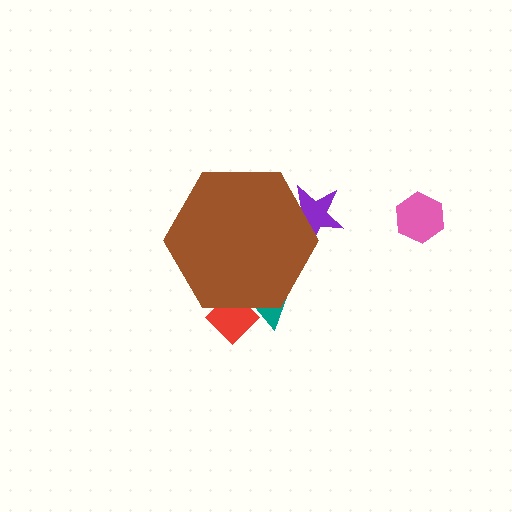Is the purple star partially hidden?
Yes, the purple star is partially hidden behind the brown hexagon.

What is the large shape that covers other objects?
A brown hexagon.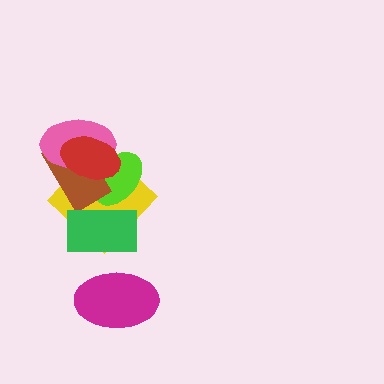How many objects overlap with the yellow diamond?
5 objects overlap with the yellow diamond.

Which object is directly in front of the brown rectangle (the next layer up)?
The pink ellipse is directly in front of the brown rectangle.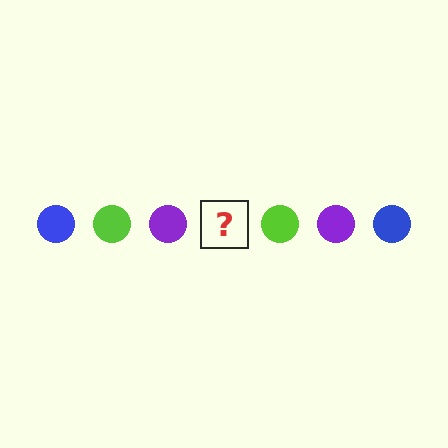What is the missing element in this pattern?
The missing element is a blue circle.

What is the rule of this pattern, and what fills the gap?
The rule is that the pattern cycles through blue, lime, purple circles. The gap should be filled with a blue circle.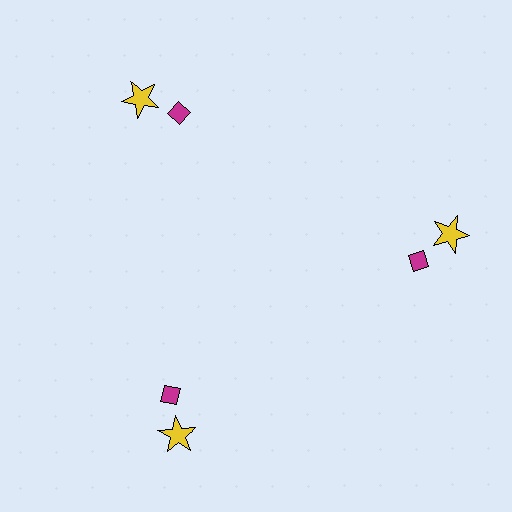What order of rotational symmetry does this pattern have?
This pattern has 3-fold rotational symmetry.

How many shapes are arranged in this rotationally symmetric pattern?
There are 6 shapes, arranged in 3 groups of 2.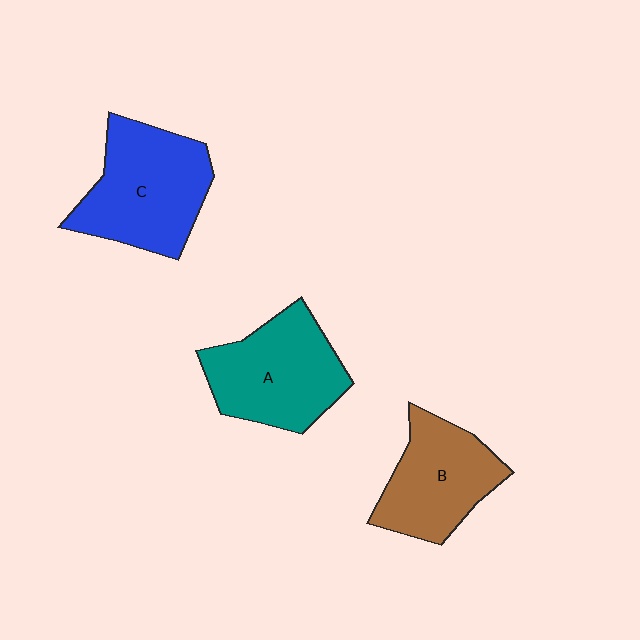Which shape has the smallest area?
Shape B (brown).